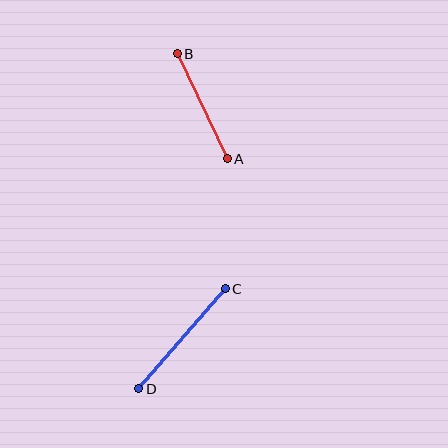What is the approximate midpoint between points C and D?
The midpoint is at approximately (182, 339) pixels.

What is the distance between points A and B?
The distance is approximately 117 pixels.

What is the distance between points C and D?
The distance is approximately 132 pixels.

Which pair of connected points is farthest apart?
Points C and D are farthest apart.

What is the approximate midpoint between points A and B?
The midpoint is at approximately (202, 106) pixels.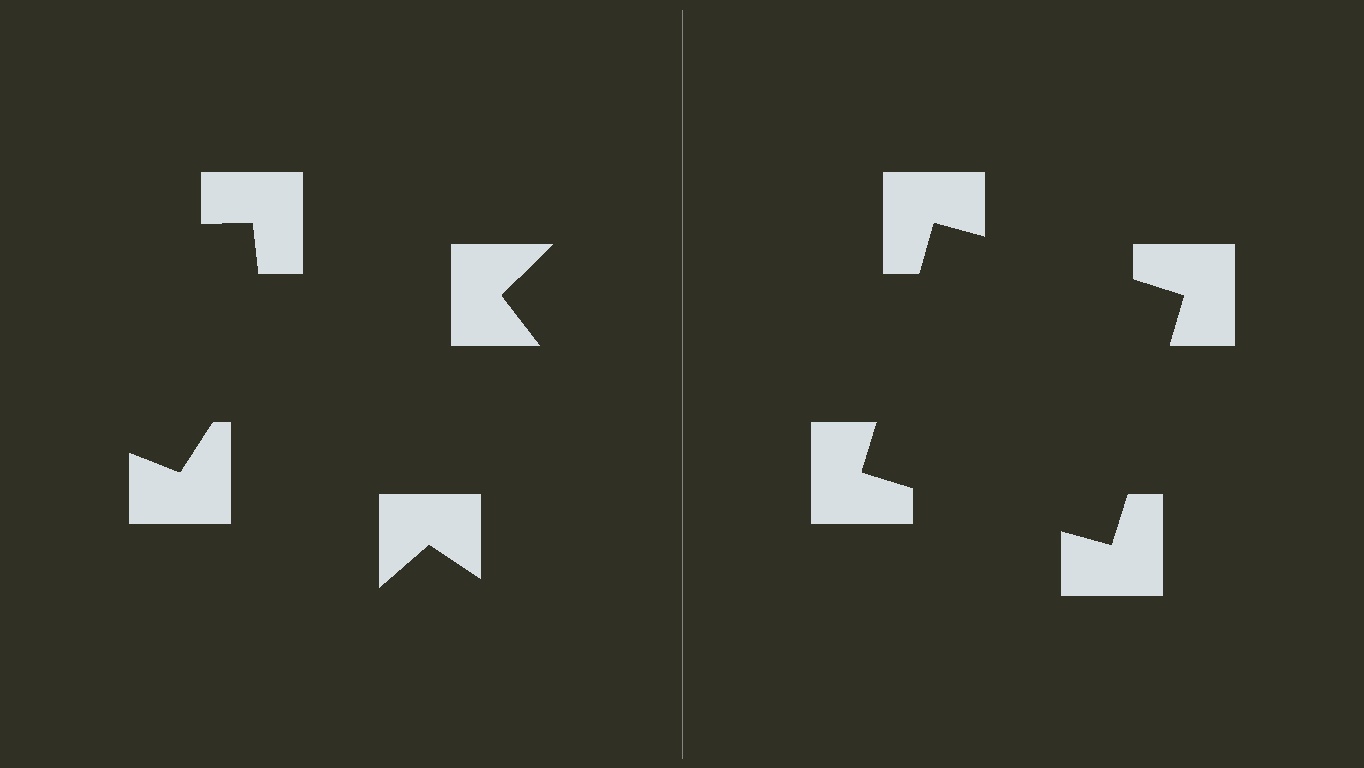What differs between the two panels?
The notched squares are positioned identically on both sides; only the wedge orientations differ. On the right they align to a square; on the left they are misaligned.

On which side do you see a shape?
An illusory square appears on the right side. On the left side the wedge cuts are rotated, so no coherent shape forms.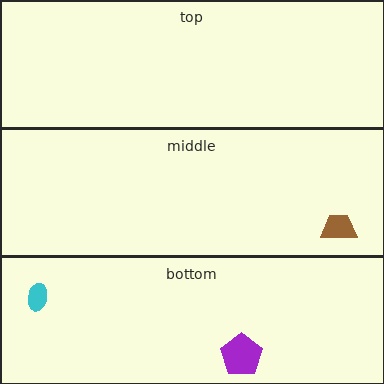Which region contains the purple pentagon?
The bottom region.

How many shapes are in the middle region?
1.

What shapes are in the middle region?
The brown trapezoid.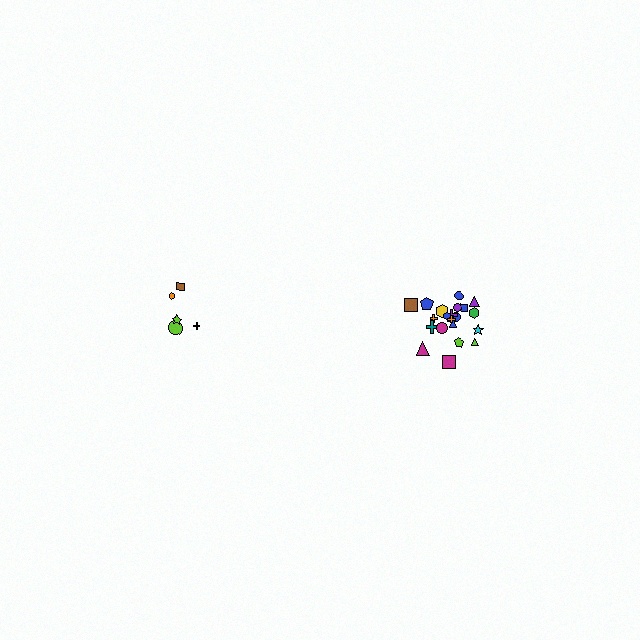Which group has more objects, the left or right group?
The right group.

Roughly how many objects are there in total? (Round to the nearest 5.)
Roughly 25 objects in total.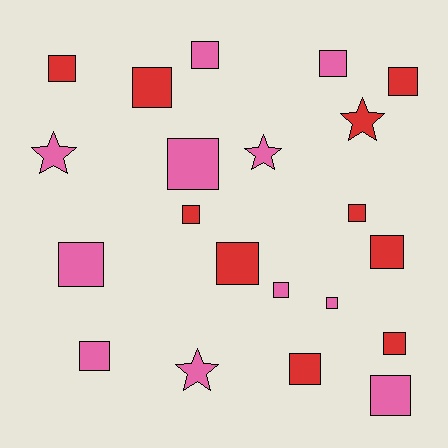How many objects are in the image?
There are 21 objects.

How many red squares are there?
There are 9 red squares.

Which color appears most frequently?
Pink, with 11 objects.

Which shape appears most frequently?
Square, with 17 objects.